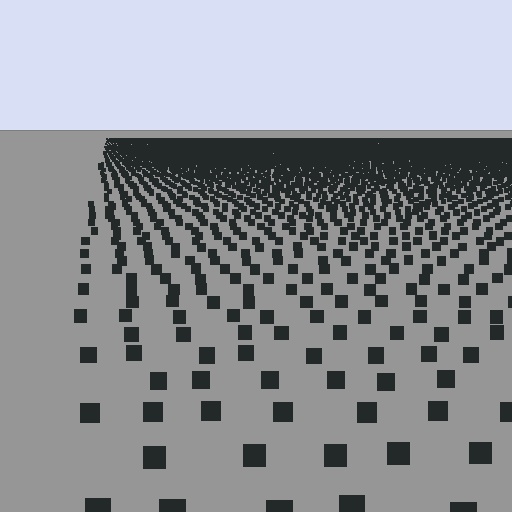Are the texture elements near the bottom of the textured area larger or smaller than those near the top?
Larger. Near the bottom, elements are closer to the viewer and appear at a bigger on-screen size.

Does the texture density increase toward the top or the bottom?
Density increases toward the top.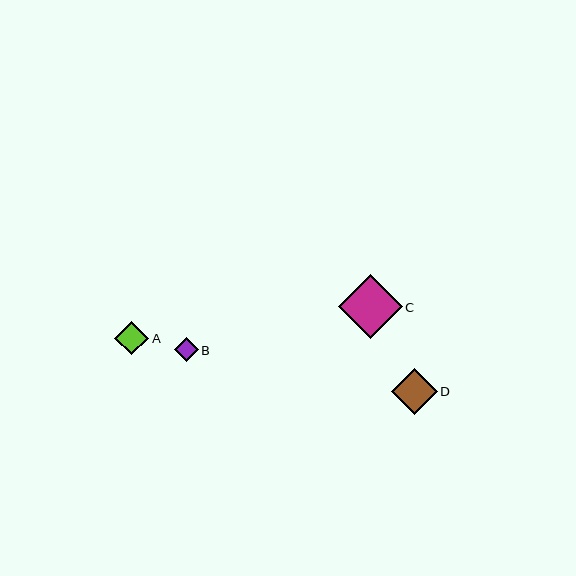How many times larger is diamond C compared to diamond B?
Diamond C is approximately 2.6 times the size of diamond B.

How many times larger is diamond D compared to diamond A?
Diamond D is approximately 1.3 times the size of diamond A.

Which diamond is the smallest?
Diamond B is the smallest with a size of approximately 24 pixels.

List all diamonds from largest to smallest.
From largest to smallest: C, D, A, B.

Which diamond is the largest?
Diamond C is the largest with a size of approximately 64 pixels.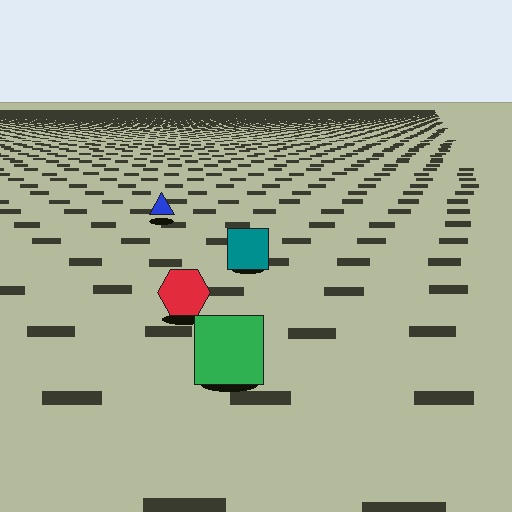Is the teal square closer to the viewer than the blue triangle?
Yes. The teal square is closer — you can tell from the texture gradient: the ground texture is coarser near it.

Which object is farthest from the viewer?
The blue triangle is farthest from the viewer. It appears smaller and the ground texture around it is denser.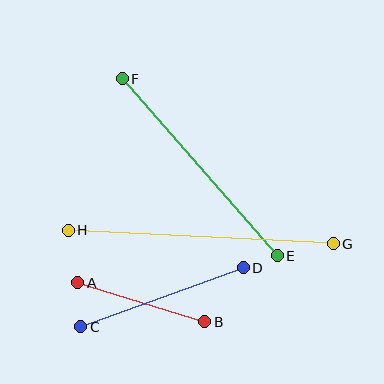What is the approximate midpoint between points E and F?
The midpoint is at approximately (200, 167) pixels.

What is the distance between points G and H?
The distance is approximately 265 pixels.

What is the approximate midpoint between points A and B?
The midpoint is at approximately (141, 302) pixels.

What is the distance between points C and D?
The distance is approximately 173 pixels.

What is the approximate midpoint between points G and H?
The midpoint is at approximately (201, 237) pixels.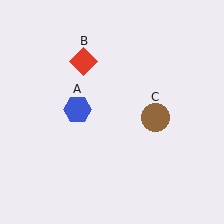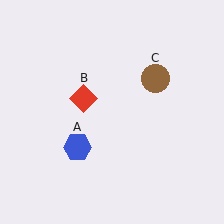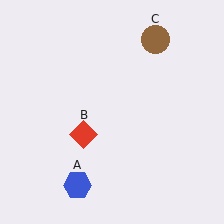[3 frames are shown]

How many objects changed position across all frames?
3 objects changed position: blue hexagon (object A), red diamond (object B), brown circle (object C).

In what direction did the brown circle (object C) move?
The brown circle (object C) moved up.